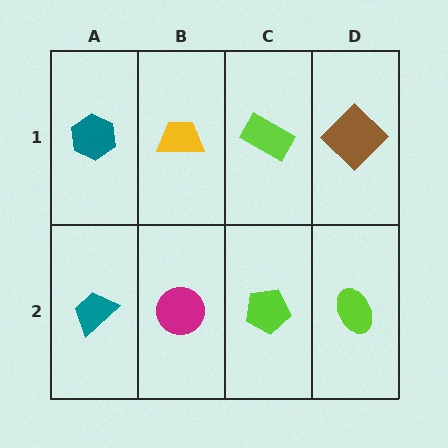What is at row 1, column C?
A lime rectangle.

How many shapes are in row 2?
4 shapes.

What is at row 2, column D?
A lime ellipse.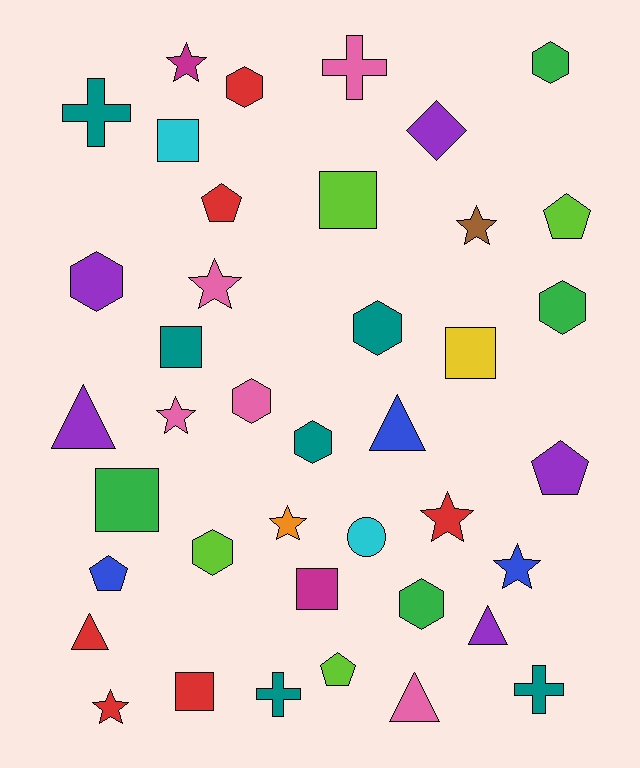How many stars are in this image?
There are 8 stars.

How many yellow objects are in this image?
There is 1 yellow object.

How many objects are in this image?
There are 40 objects.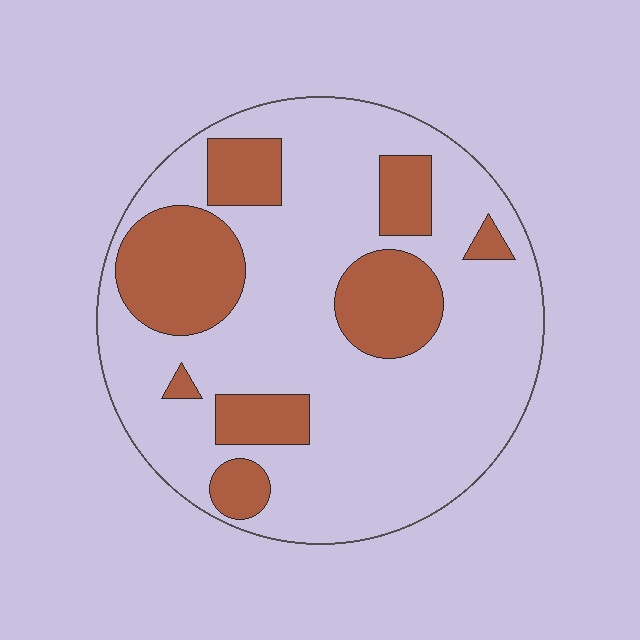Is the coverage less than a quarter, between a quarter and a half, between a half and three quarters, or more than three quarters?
Between a quarter and a half.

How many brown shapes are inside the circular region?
8.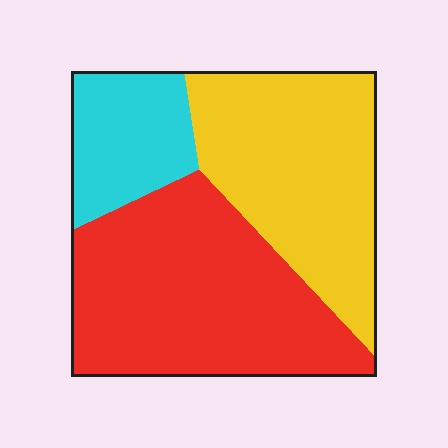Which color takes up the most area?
Red, at roughly 45%.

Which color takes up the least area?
Cyan, at roughly 15%.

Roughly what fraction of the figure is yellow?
Yellow covers 37% of the figure.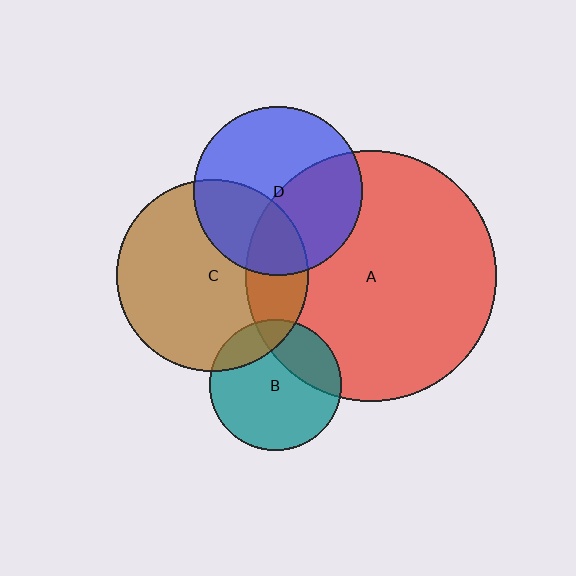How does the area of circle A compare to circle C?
Approximately 1.7 times.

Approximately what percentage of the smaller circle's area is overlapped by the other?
Approximately 35%.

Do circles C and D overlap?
Yes.